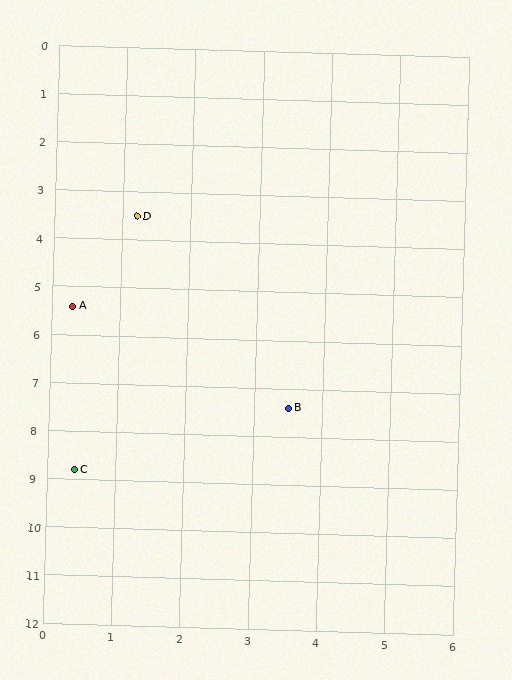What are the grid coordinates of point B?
Point B is at approximately (3.5, 7.4).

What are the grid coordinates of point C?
Point C is at approximately (0.4, 8.8).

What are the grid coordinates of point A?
Point A is at approximately (0.3, 5.4).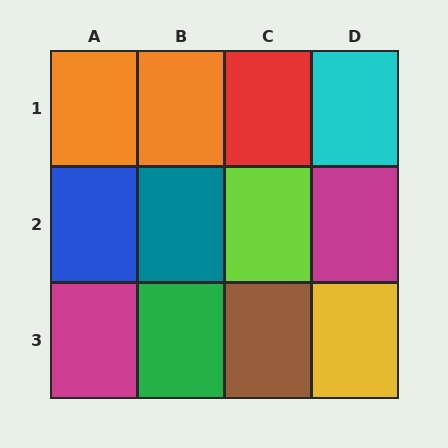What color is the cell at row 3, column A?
Magenta.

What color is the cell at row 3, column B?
Green.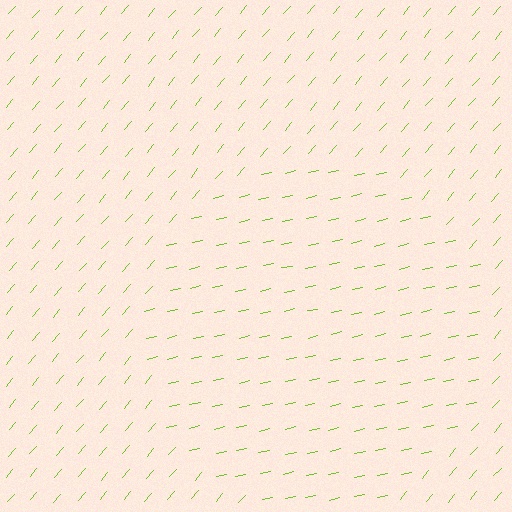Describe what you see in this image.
The image is filled with small lime line segments. A circle region in the image has lines oriented differently from the surrounding lines, creating a visible texture boundary.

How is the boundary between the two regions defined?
The boundary is defined purely by a change in line orientation (approximately 37 degrees difference). All lines are the same color and thickness.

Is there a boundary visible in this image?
Yes, there is a texture boundary formed by a change in line orientation.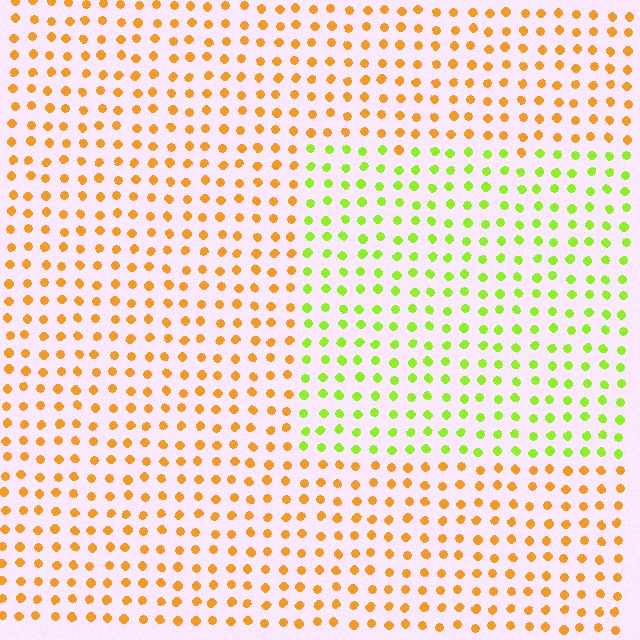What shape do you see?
I see a rectangle.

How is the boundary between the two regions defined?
The boundary is defined purely by a slight shift in hue (about 55 degrees). Spacing, size, and orientation are identical on both sides.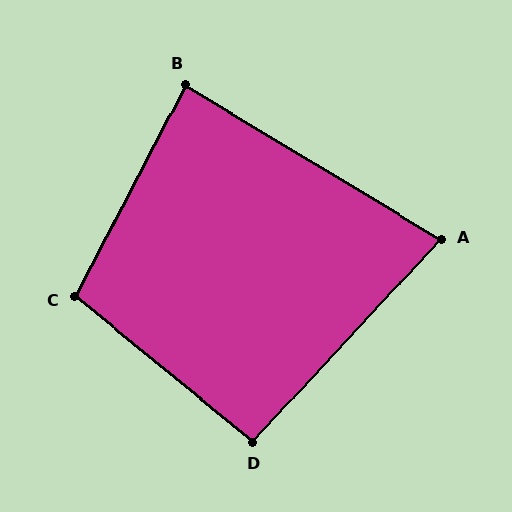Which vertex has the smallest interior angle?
A, at approximately 78 degrees.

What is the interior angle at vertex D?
Approximately 94 degrees (approximately right).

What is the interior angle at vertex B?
Approximately 86 degrees (approximately right).